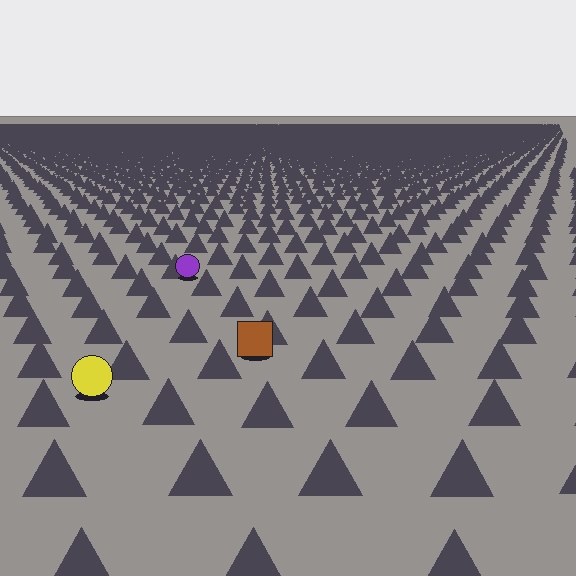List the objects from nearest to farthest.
From nearest to farthest: the yellow circle, the brown square, the purple circle.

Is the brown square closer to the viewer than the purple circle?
Yes. The brown square is closer — you can tell from the texture gradient: the ground texture is coarser near it.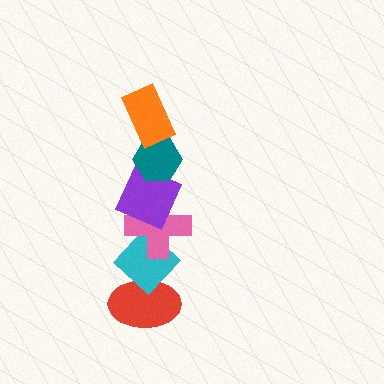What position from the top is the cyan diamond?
The cyan diamond is 5th from the top.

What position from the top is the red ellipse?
The red ellipse is 6th from the top.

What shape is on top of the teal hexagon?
The orange rectangle is on top of the teal hexagon.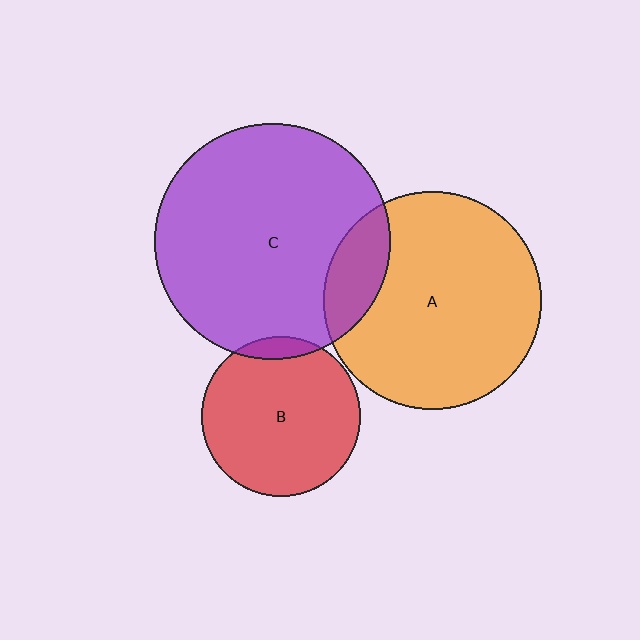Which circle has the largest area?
Circle C (purple).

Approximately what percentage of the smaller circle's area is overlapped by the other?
Approximately 5%.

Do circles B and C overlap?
Yes.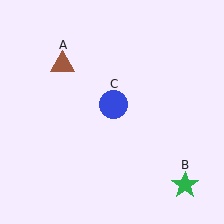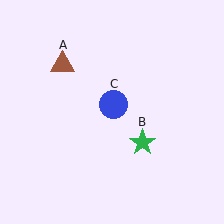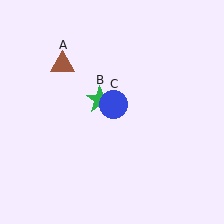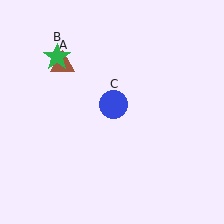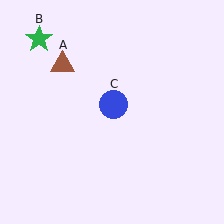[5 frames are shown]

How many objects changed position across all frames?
1 object changed position: green star (object B).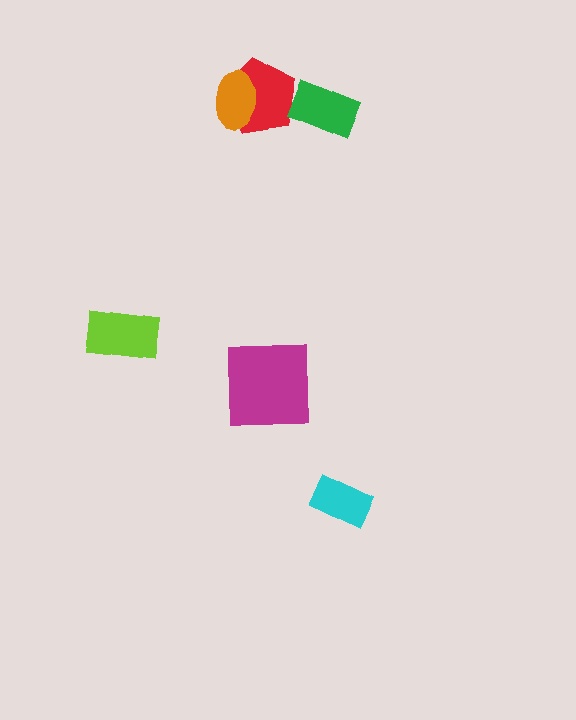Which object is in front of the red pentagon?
The orange ellipse is in front of the red pentagon.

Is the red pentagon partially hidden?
Yes, it is partially covered by another shape.